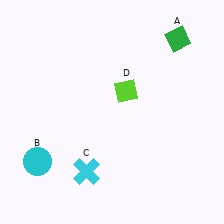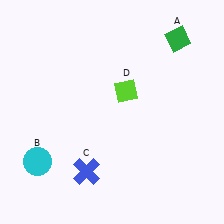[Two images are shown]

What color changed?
The cross (C) changed from cyan in Image 1 to blue in Image 2.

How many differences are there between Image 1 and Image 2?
There is 1 difference between the two images.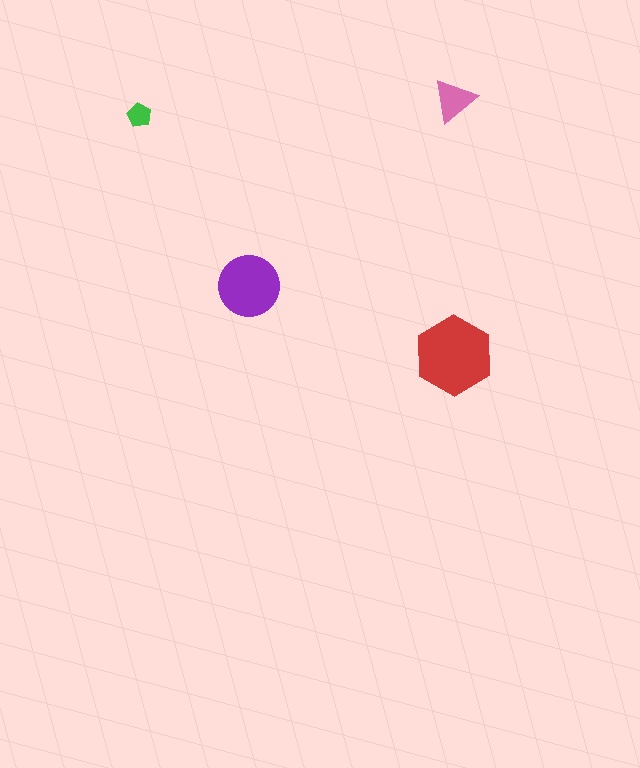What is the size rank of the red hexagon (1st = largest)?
1st.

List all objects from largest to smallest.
The red hexagon, the purple circle, the pink triangle, the green pentagon.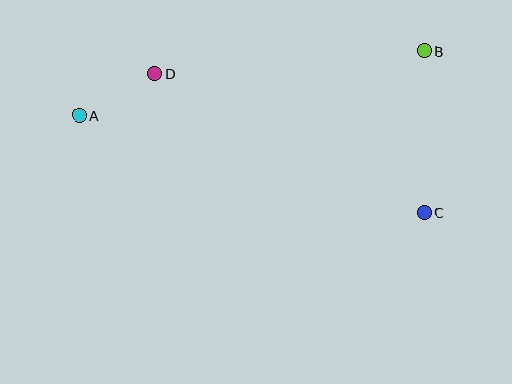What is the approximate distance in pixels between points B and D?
The distance between B and D is approximately 271 pixels.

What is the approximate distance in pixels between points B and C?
The distance between B and C is approximately 161 pixels.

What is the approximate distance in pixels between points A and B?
The distance between A and B is approximately 351 pixels.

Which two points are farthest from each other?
Points A and C are farthest from each other.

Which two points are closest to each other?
Points A and D are closest to each other.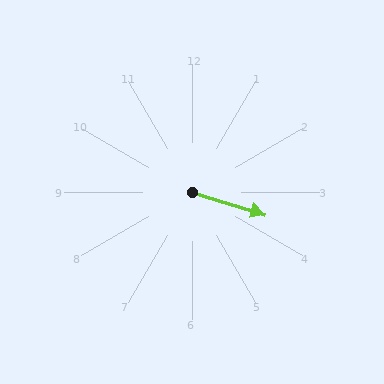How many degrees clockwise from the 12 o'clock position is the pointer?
Approximately 107 degrees.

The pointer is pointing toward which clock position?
Roughly 4 o'clock.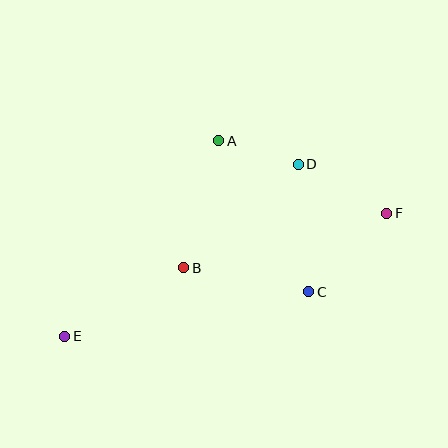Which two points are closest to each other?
Points A and D are closest to each other.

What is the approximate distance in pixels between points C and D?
The distance between C and D is approximately 128 pixels.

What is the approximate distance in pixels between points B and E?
The distance between B and E is approximately 137 pixels.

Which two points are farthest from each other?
Points E and F are farthest from each other.